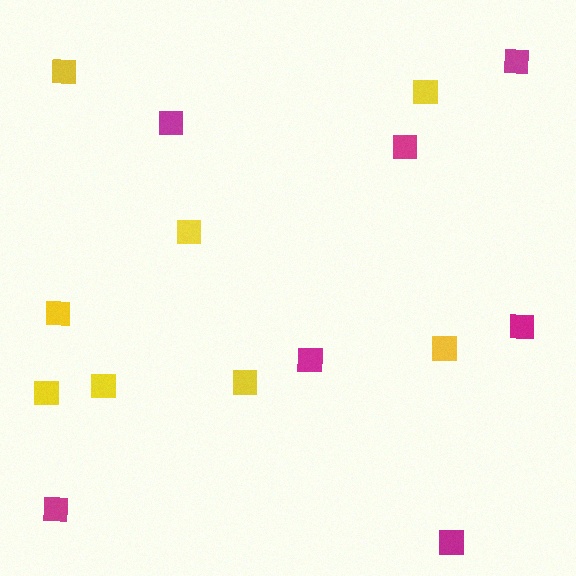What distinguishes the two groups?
There are 2 groups: one group of magenta squares (7) and one group of yellow squares (8).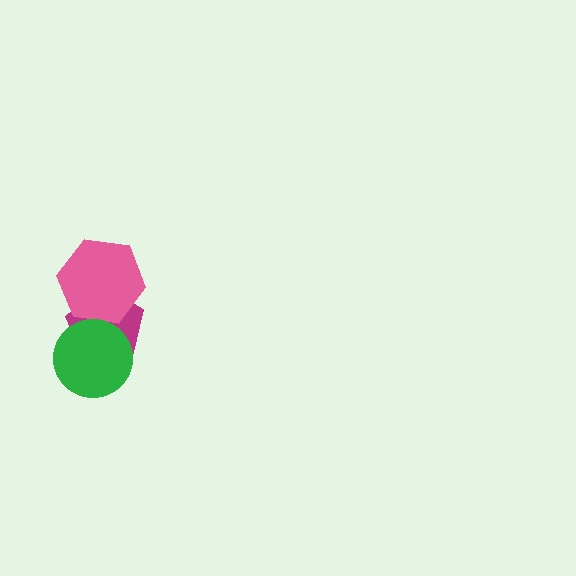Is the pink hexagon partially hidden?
No, no other shape covers it.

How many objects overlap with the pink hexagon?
1 object overlaps with the pink hexagon.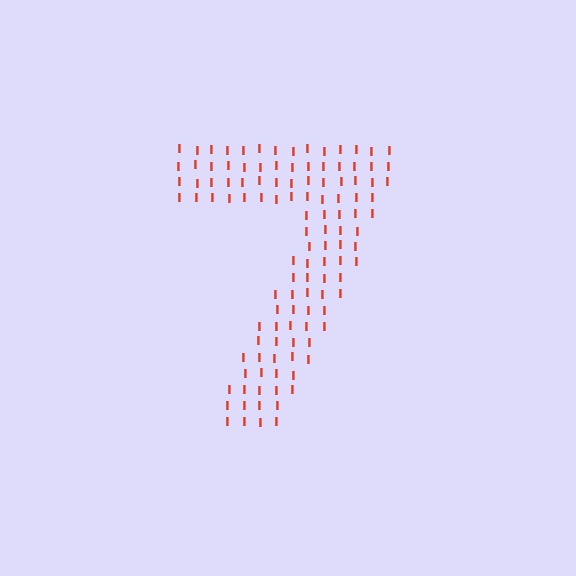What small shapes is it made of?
It is made of small letter I's.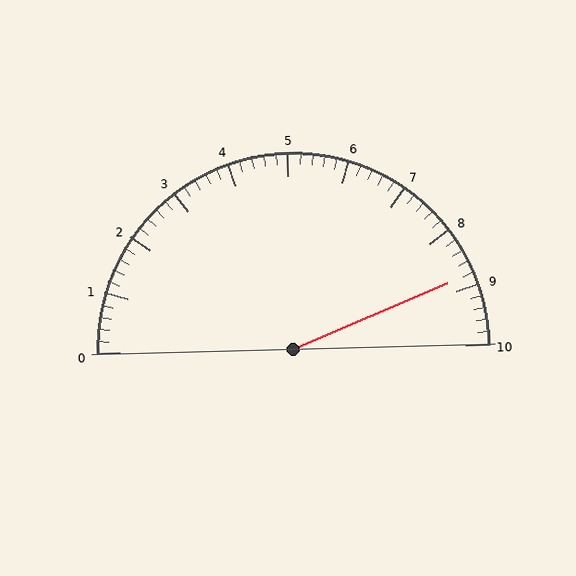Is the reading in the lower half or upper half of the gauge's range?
The reading is in the upper half of the range (0 to 10).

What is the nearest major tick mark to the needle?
The nearest major tick mark is 9.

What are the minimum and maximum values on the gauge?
The gauge ranges from 0 to 10.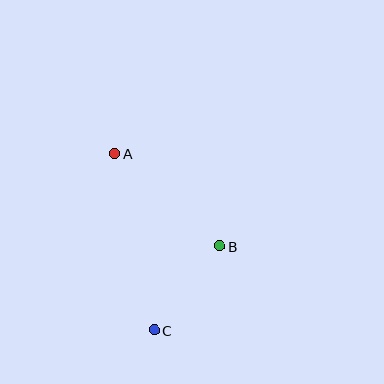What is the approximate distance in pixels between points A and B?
The distance between A and B is approximately 141 pixels.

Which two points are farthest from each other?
Points A and C are farthest from each other.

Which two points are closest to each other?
Points B and C are closest to each other.